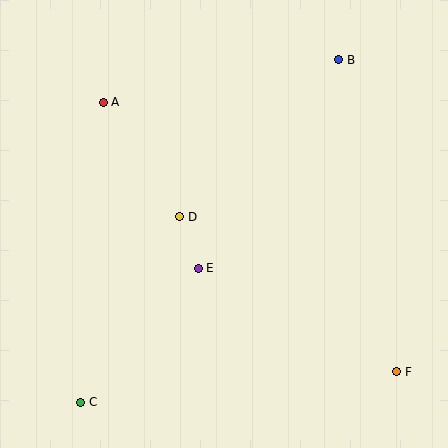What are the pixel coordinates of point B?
Point B is at (339, 60).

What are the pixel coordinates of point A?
Point A is at (103, 102).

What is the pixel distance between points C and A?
The distance between C and A is 301 pixels.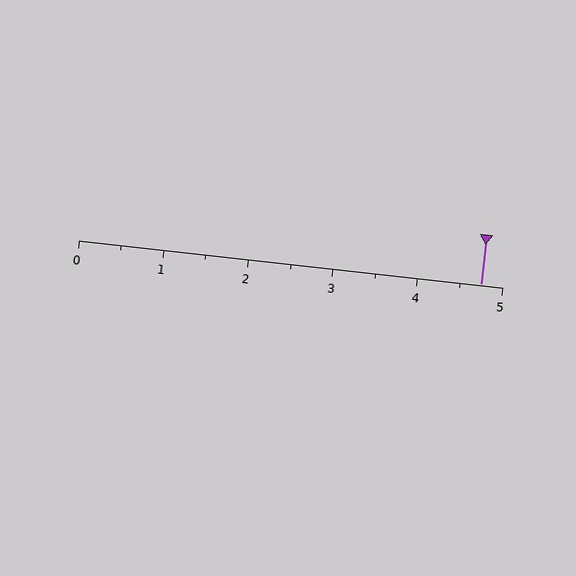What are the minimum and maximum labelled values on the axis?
The axis runs from 0 to 5.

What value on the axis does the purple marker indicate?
The marker indicates approximately 4.8.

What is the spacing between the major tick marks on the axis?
The major ticks are spaced 1 apart.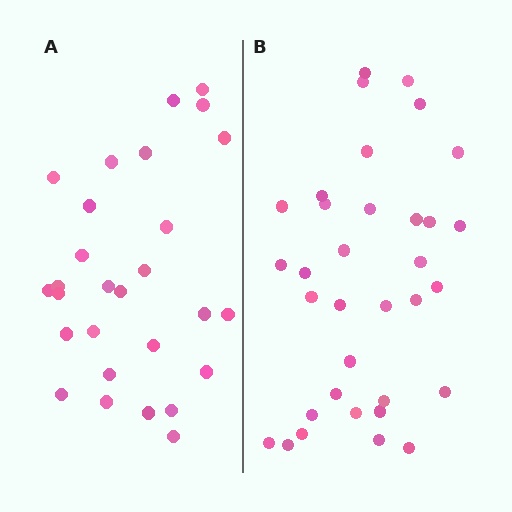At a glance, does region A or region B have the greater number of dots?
Region B (the right region) has more dots.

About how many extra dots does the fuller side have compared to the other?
Region B has about 6 more dots than region A.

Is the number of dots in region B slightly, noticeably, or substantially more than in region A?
Region B has only slightly more — the two regions are fairly close. The ratio is roughly 1.2 to 1.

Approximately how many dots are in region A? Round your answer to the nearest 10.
About 30 dots. (The exact count is 28, which rounds to 30.)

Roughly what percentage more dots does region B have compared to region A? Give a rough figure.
About 20% more.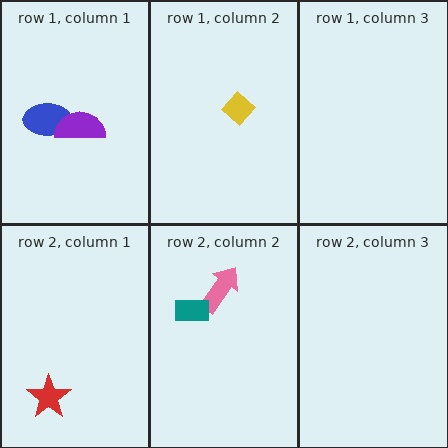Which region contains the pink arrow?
The row 2, column 2 region.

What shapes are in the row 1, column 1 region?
The blue ellipse, the purple semicircle.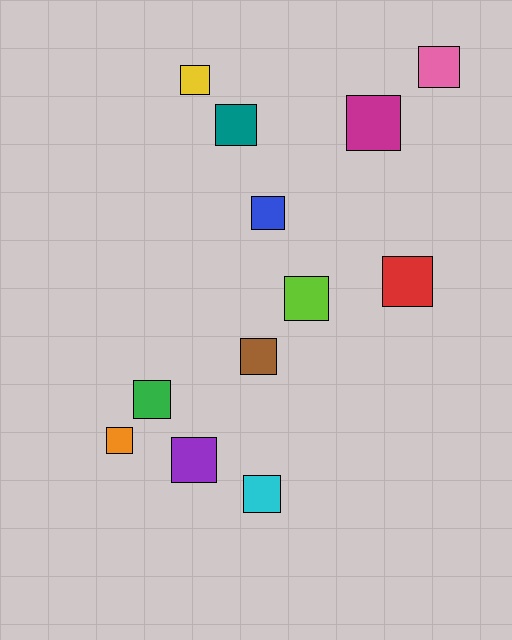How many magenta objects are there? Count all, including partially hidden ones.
There is 1 magenta object.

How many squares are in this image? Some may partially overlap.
There are 12 squares.